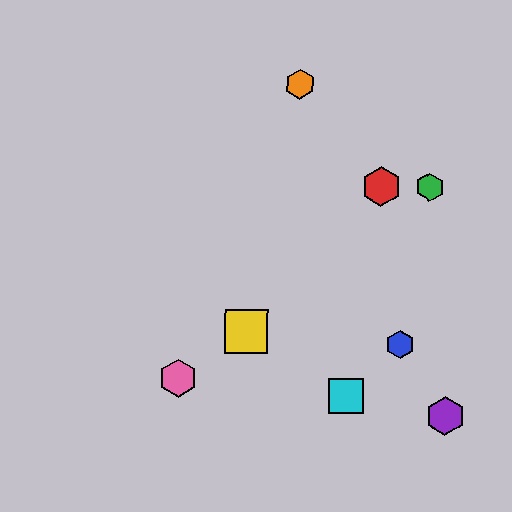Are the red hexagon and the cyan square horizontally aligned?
No, the red hexagon is at y≈187 and the cyan square is at y≈396.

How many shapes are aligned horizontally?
2 shapes (the red hexagon, the green hexagon) are aligned horizontally.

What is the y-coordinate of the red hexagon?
The red hexagon is at y≈187.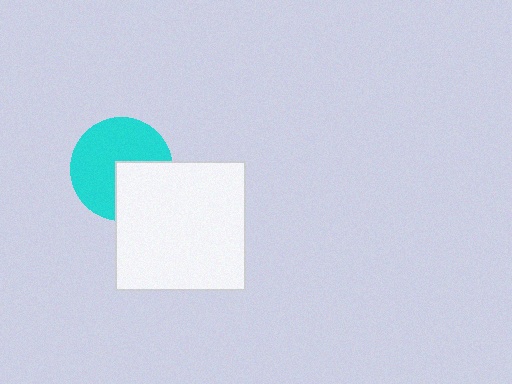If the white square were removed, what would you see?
You would see the complete cyan circle.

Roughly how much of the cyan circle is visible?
Most of it is visible (roughly 66%).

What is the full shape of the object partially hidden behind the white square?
The partially hidden object is a cyan circle.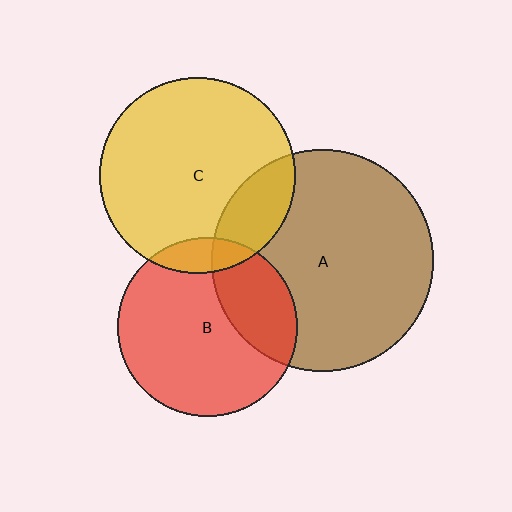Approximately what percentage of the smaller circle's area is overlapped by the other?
Approximately 30%.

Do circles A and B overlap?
Yes.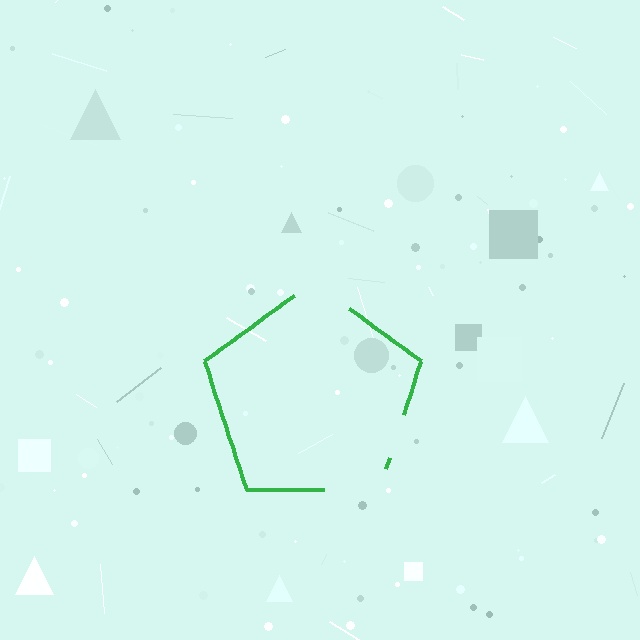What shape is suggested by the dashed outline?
The dashed outline suggests a pentagon.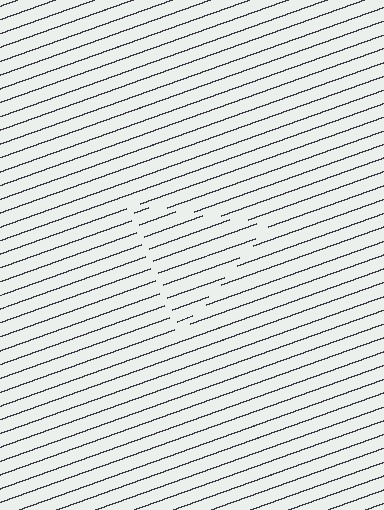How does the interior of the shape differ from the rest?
The interior of the shape contains the same grating, shifted by half a period — the contour is defined by the phase discontinuity where line-ends from the inner and outer gratings abut.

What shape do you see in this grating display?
An illusory triangle. The interior of the shape contains the same grating, shifted by half a period — the contour is defined by the phase discontinuity where line-ends from the inner and outer gratings abut.